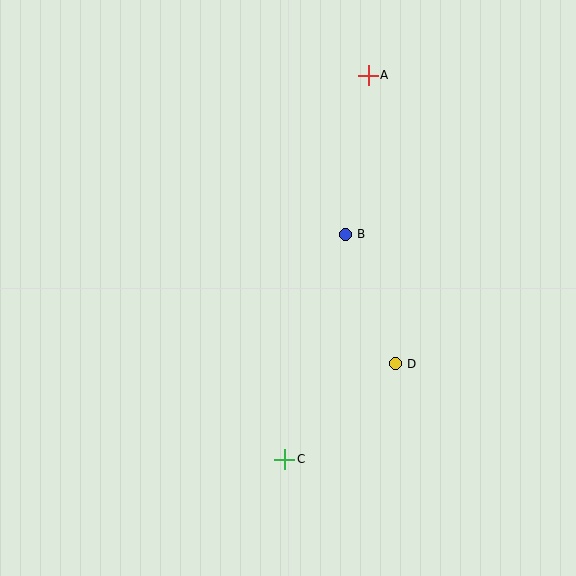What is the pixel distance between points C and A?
The distance between C and A is 393 pixels.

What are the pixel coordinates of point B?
Point B is at (345, 234).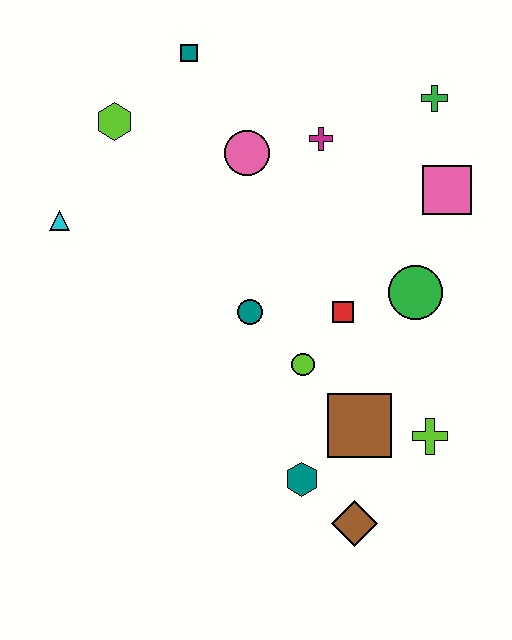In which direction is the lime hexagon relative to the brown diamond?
The lime hexagon is above the brown diamond.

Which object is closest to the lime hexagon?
The teal square is closest to the lime hexagon.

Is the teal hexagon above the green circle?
No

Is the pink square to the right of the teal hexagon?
Yes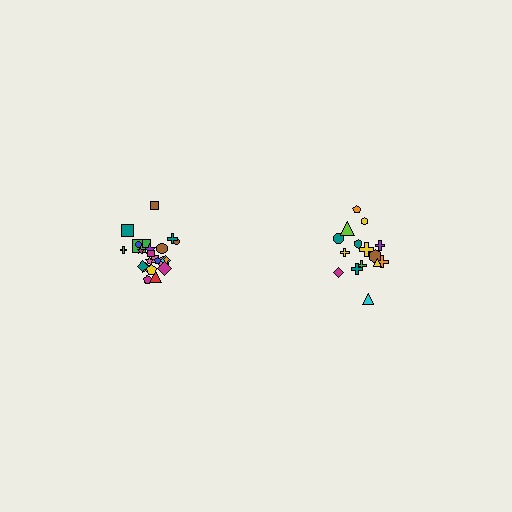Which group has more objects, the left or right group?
The left group.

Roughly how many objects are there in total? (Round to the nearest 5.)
Roughly 40 objects in total.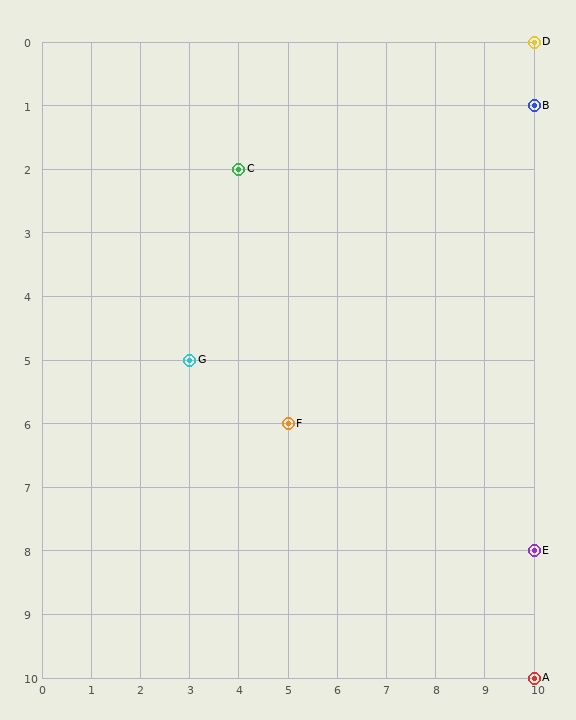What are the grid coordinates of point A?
Point A is at grid coordinates (10, 10).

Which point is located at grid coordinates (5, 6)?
Point F is at (5, 6).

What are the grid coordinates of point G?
Point G is at grid coordinates (3, 5).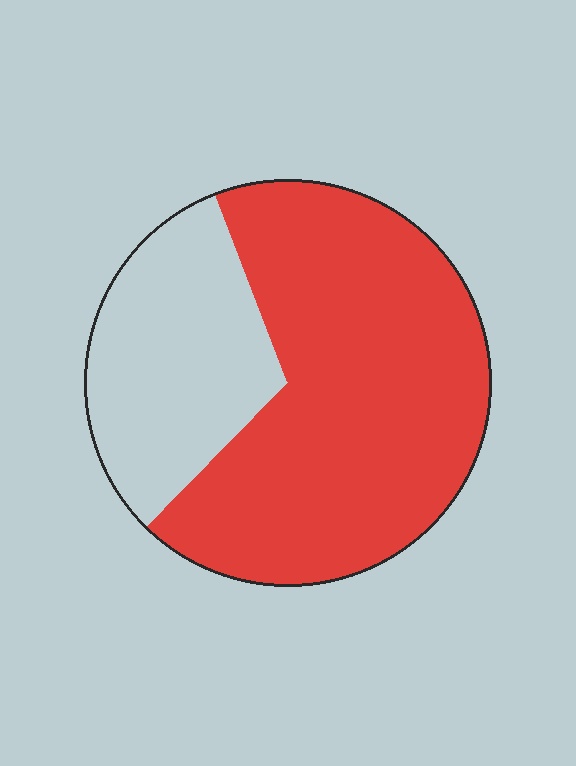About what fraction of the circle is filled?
About two thirds (2/3).